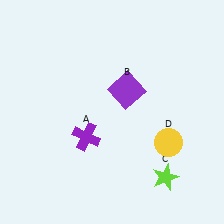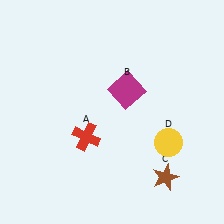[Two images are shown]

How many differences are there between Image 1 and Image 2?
There are 3 differences between the two images.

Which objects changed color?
A changed from purple to red. B changed from purple to magenta. C changed from lime to brown.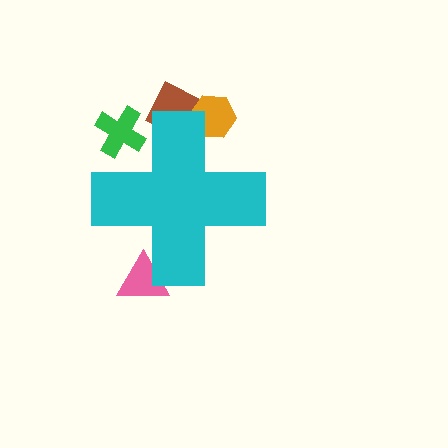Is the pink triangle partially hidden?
Yes, the pink triangle is partially hidden behind the cyan cross.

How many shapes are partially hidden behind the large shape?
4 shapes are partially hidden.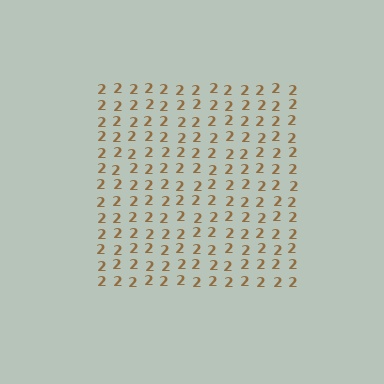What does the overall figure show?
The overall figure shows a square.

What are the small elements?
The small elements are digit 2's.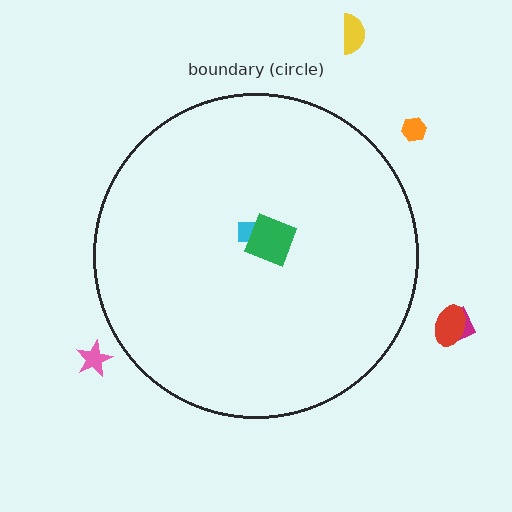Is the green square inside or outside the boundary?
Inside.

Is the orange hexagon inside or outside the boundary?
Outside.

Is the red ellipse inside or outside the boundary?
Outside.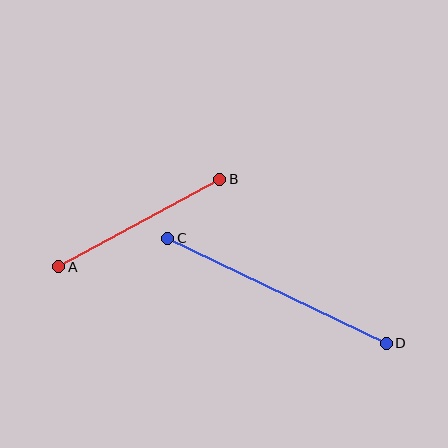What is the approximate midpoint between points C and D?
The midpoint is at approximately (277, 291) pixels.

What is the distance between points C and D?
The distance is approximately 242 pixels.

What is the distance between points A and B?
The distance is approximately 183 pixels.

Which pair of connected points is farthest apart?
Points C and D are farthest apart.